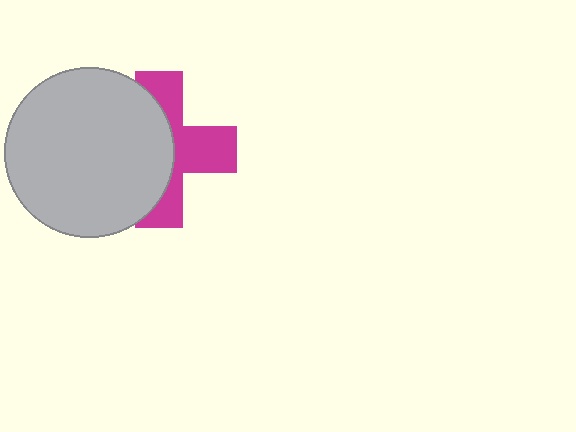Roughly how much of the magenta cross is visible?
About half of it is visible (roughly 48%).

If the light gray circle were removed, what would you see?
You would see the complete magenta cross.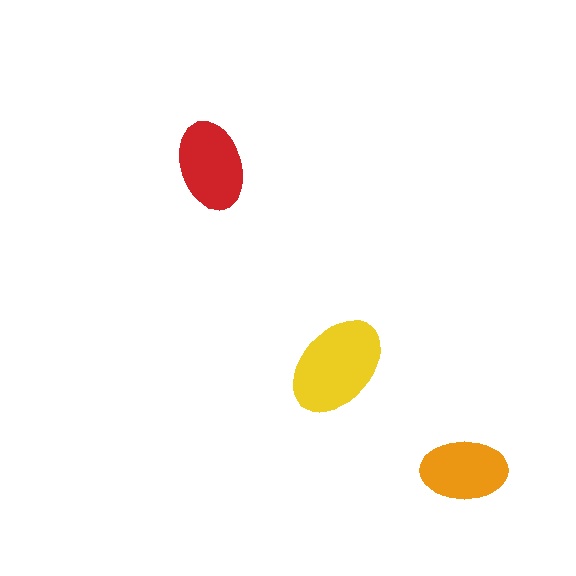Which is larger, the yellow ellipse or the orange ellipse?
The yellow one.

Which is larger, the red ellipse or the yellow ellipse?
The yellow one.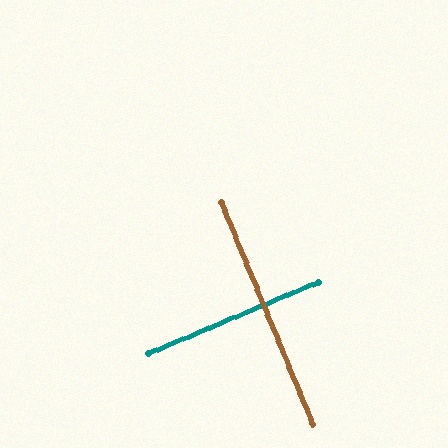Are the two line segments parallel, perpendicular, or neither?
Perpendicular — they meet at approximately 89°.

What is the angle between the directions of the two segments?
Approximately 89 degrees.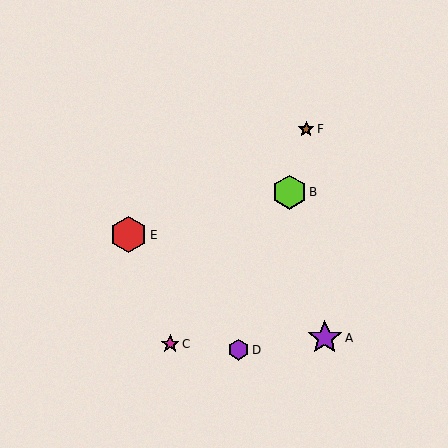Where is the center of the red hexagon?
The center of the red hexagon is at (128, 235).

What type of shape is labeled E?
Shape E is a red hexagon.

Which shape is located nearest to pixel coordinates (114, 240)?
The red hexagon (labeled E) at (128, 235) is nearest to that location.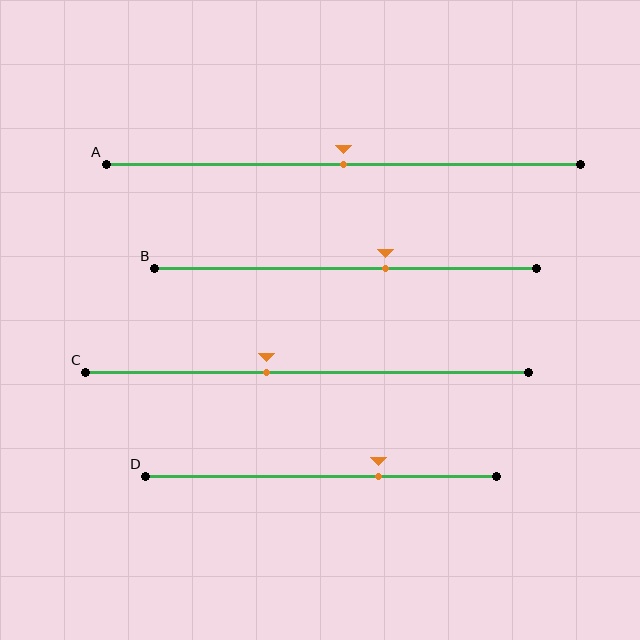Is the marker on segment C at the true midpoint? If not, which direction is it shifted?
No, the marker on segment C is shifted to the left by about 9% of the segment length.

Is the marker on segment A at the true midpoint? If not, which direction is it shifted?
Yes, the marker on segment A is at the true midpoint.